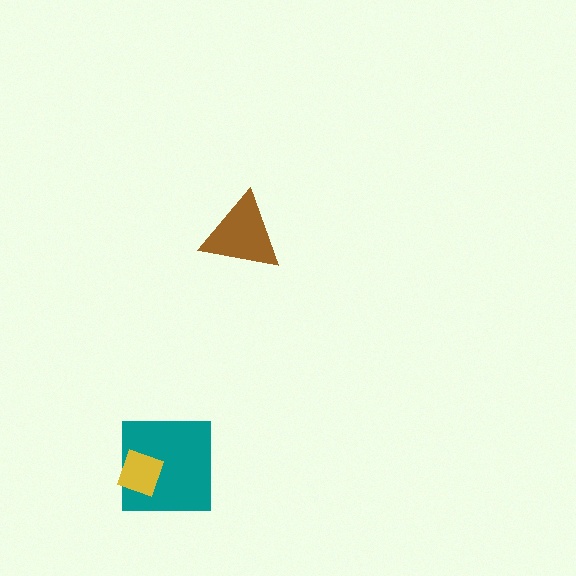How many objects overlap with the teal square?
1 object overlaps with the teal square.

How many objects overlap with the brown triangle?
0 objects overlap with the brown triangle.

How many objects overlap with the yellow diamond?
1 object overlaps with the yellow diamond.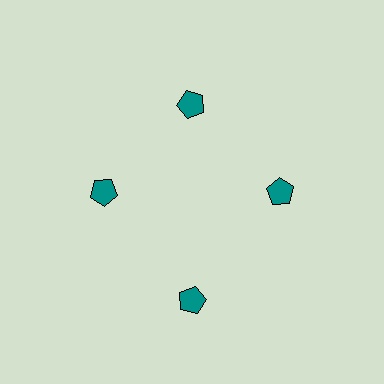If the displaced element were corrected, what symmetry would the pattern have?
It would have 4-fold rotational symmetry — the pattern would map onto itself every 90 degrees.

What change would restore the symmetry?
The symmetry would be restored by moving it inward, back onto the ring so that all 4 pentagons sit at equal angles and equal distance from the center.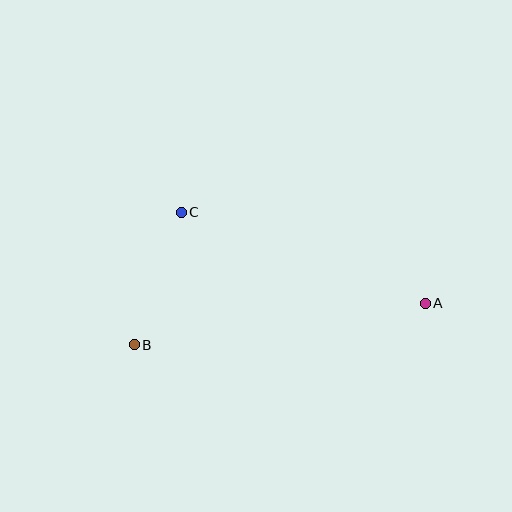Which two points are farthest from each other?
Points A and B are farthest from each other.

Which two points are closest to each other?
Points B and C are closest to each other.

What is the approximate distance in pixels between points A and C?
The distance between A and C is approximately 261 pixels.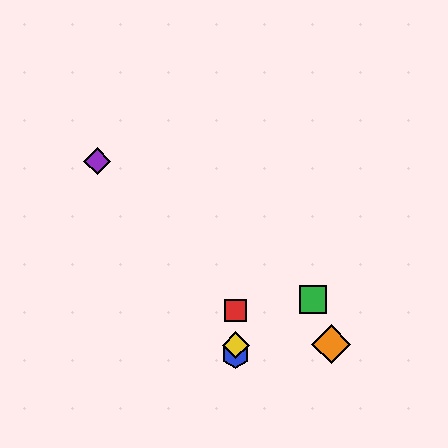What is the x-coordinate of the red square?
The red square is at x≈236.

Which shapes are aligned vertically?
The red square, the blue hexagon, the yellow diamond are aligned vertically.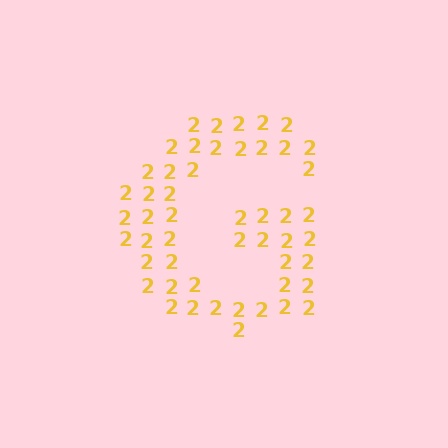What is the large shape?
The large shape is the letter G.